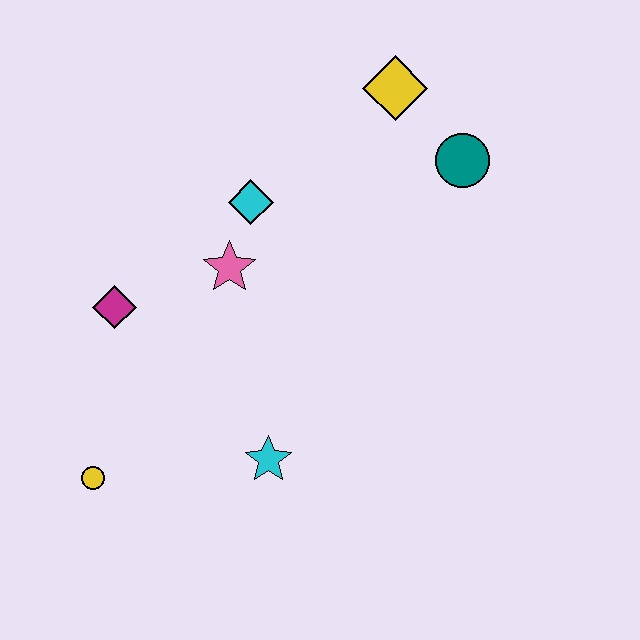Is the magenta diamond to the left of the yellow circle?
No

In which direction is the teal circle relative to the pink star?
The teal circle is to the right of the pink star.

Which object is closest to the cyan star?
The yellow circle is closest to the cyan star.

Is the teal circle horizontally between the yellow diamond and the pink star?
No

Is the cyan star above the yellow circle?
Yes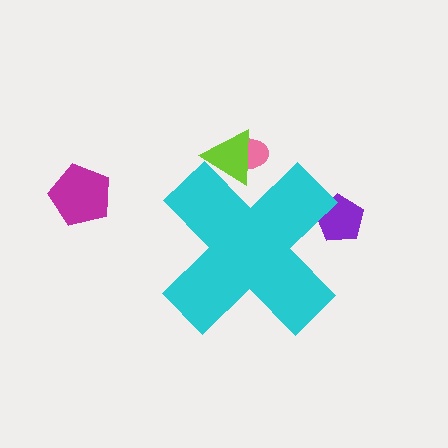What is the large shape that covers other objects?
A cyan cross.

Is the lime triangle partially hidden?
Yes, the lime triangle is partially hidden behind the cyan cross.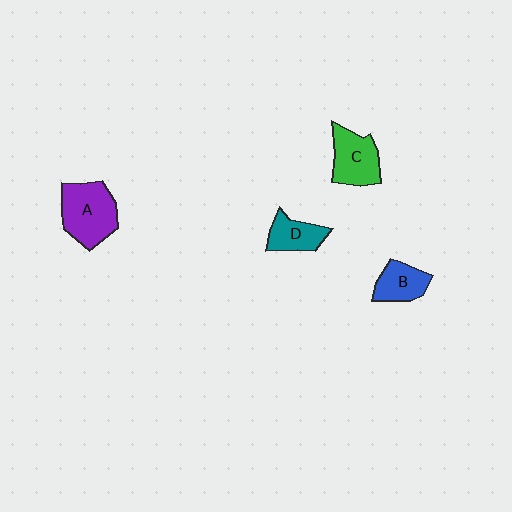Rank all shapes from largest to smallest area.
From largest to smallest: A (purple), C (green), B (blue), D (teal).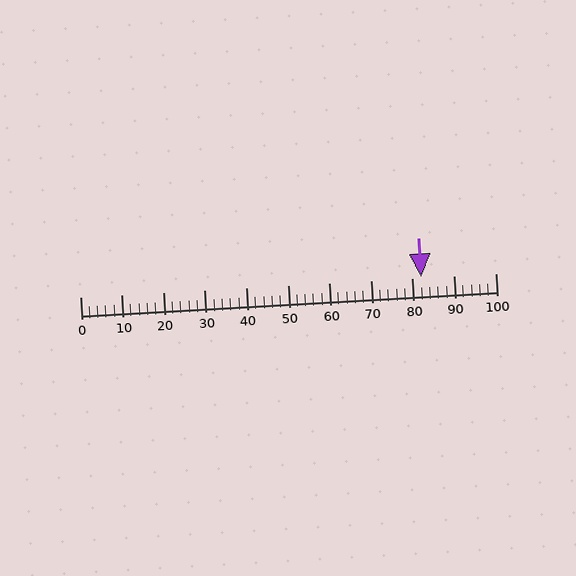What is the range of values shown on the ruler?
The ruler shows values from 0 to 100.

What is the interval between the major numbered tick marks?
The major tick marks are spaced 10 units apart.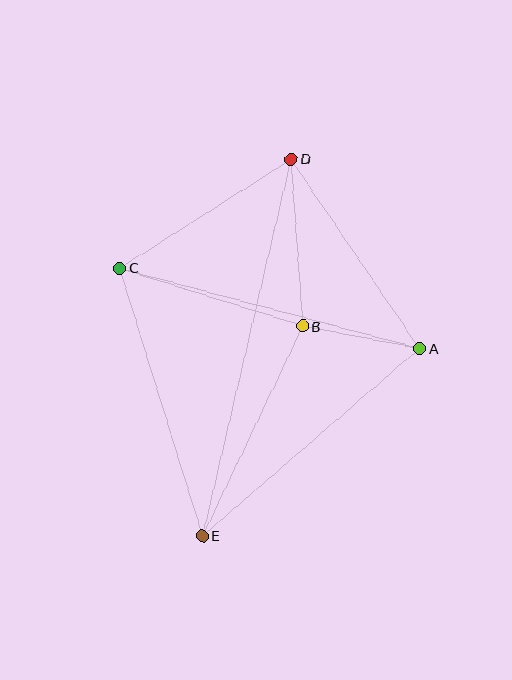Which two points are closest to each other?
Points A and B are closest to each other.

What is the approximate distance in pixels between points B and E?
The distance between B and E is approximately 232 pixels.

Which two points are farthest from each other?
Points D and E are farthest from each other.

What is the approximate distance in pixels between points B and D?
The distance between B and D is approximately 167 pixels.